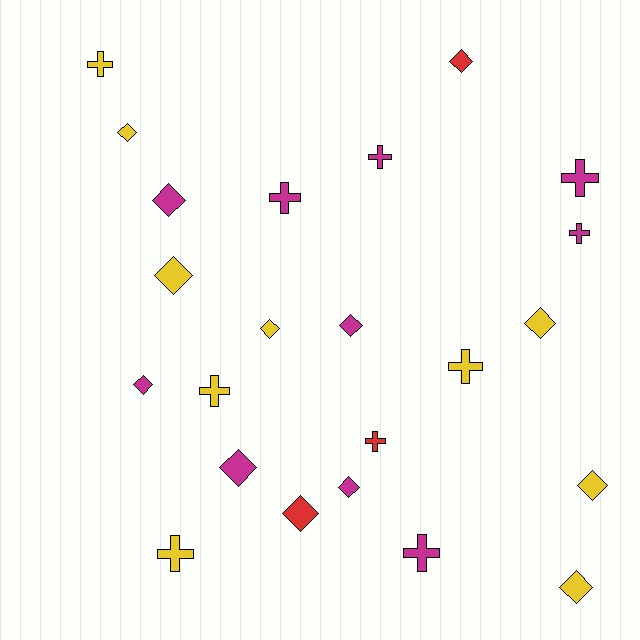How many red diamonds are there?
There are 2 red diamonds.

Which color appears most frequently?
Magenta, with 10 objects.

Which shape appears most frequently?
Diamond, with 13 objects.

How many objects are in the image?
There are 23 objects.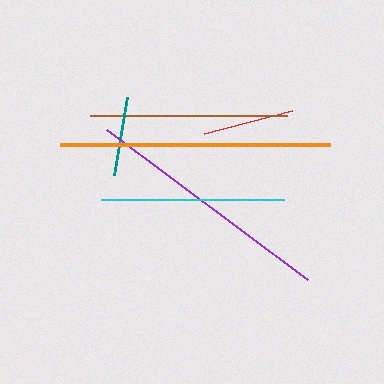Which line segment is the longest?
The orange line is the longest at approximately 270 pixels.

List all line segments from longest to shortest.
From longest to shortest: orange, purple, brown, cyan, red, teal.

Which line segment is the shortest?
The teal line is the shortest at approximately 78 pixels.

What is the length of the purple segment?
The purple segment is approximately 251 pixels long.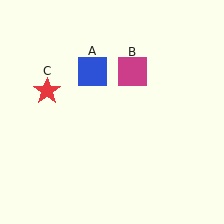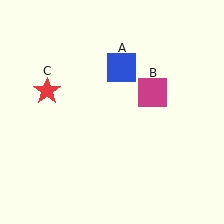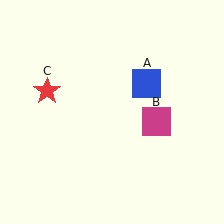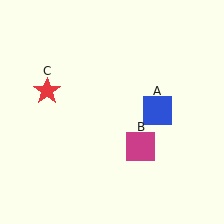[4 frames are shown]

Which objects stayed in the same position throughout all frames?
Red star (object C) remained stationary.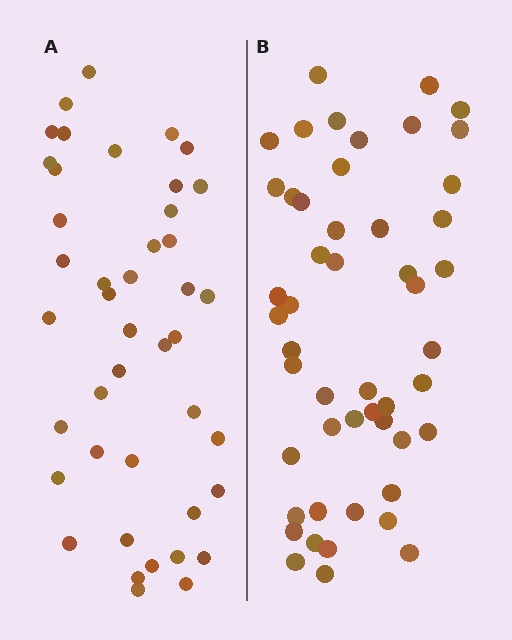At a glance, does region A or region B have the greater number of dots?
Region B (the right region) has more dots.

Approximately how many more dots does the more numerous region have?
Region B has roughly 8 or so more dots than region A.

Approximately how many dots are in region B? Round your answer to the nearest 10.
About 50 dots.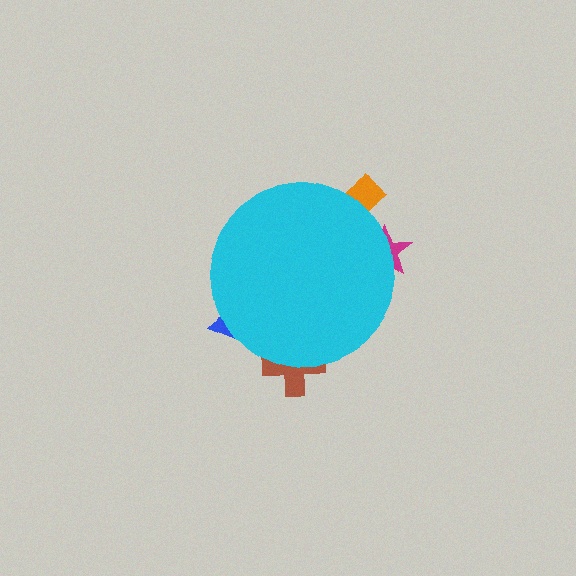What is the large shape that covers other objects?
A cyan circle.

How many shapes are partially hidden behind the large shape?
4 shapes are partially hidden.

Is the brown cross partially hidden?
Yes, the brown cross is partially hidden behind the cyan circle.